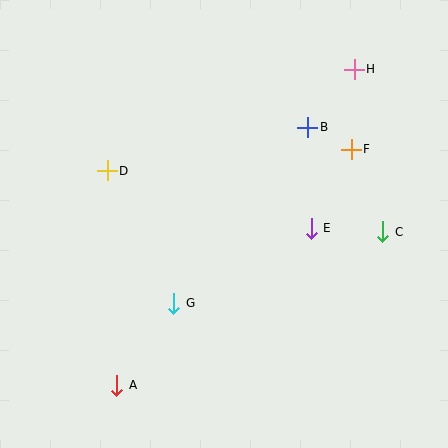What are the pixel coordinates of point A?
Point A is at (117, 385).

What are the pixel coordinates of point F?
Point F is at (351, 149).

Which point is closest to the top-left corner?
Point D is closest to the top-left corner.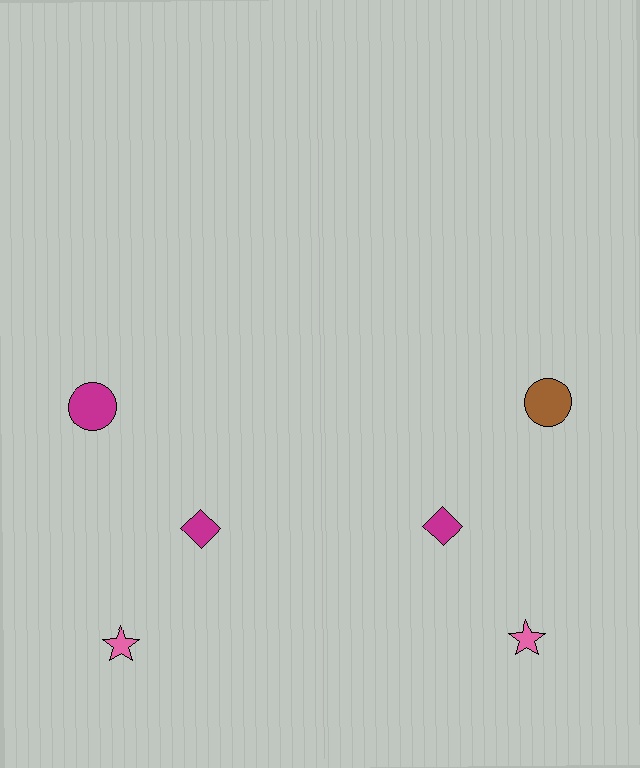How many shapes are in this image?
There are 6 shapes in this image.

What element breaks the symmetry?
The brown circle on the right side breaks the symmetry — its mirror counterpart is magenta.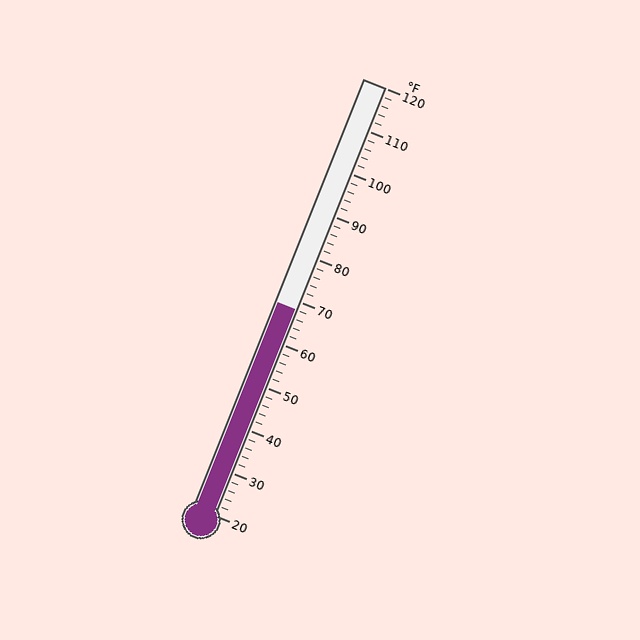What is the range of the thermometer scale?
The thermometer scale ranges from 20°F to 120°F.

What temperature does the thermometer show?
The thermometer shows approximately 68°F.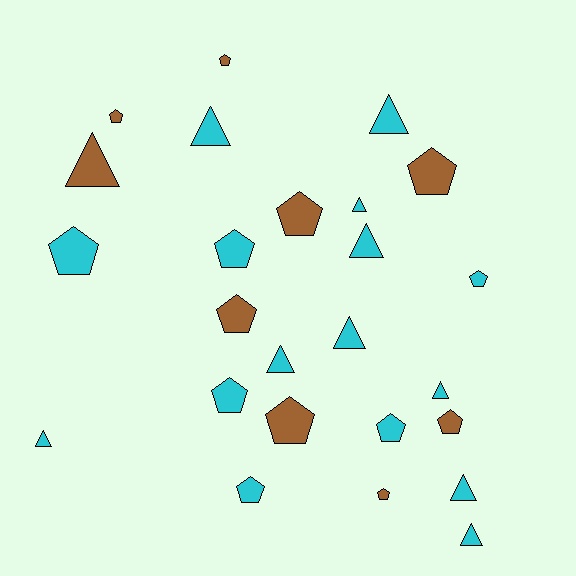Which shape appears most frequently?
Pentagon, with 14 objects.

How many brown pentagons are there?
There are 8 brown pentagons.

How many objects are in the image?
There are 25 objects.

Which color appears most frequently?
Cyan, with 16 objects.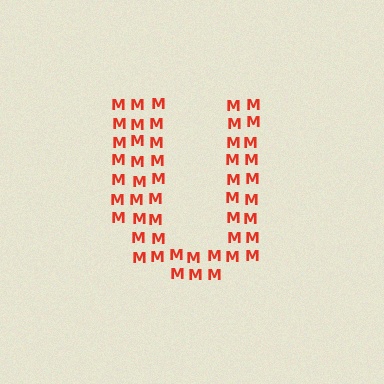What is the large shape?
The large shape is the letter U.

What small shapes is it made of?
It is made of small letter M's.